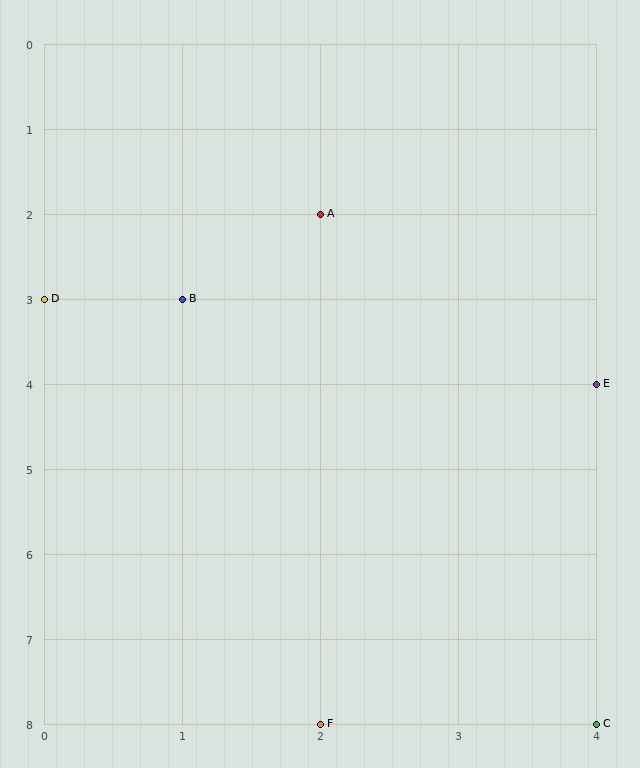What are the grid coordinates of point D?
Point D is at grid coordinates (0, 3).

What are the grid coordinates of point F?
Point F is at grid coordinates (2, 8).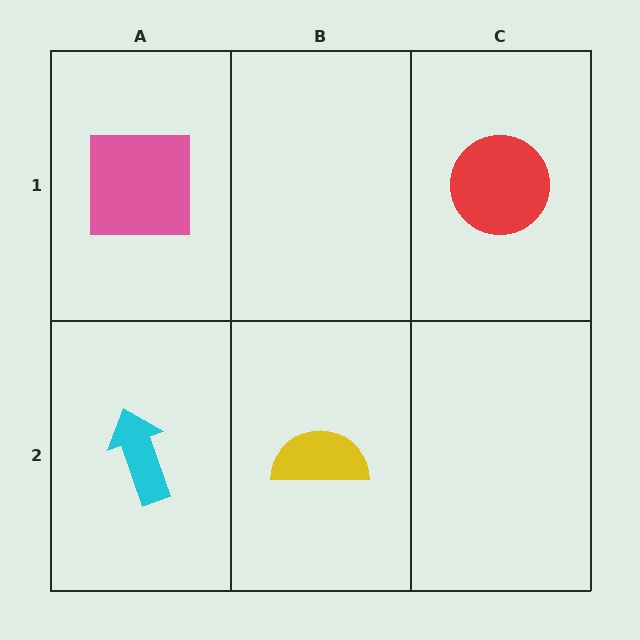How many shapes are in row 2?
2 shapes.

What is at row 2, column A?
A cyan arrow.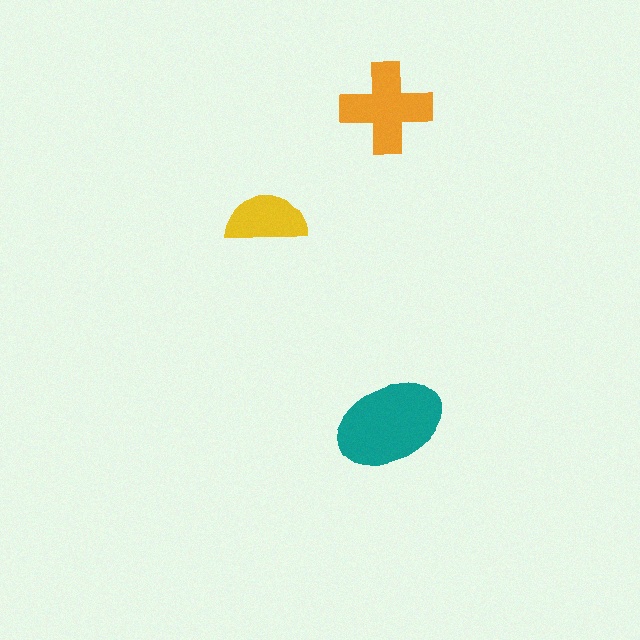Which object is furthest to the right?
The orange cross is rightmost.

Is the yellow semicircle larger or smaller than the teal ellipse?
Smaller.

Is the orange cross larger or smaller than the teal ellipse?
Smaller.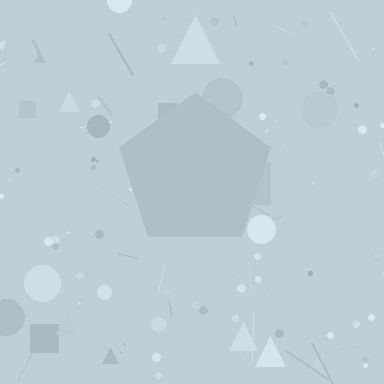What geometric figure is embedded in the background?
A pentagon is embedded in the background.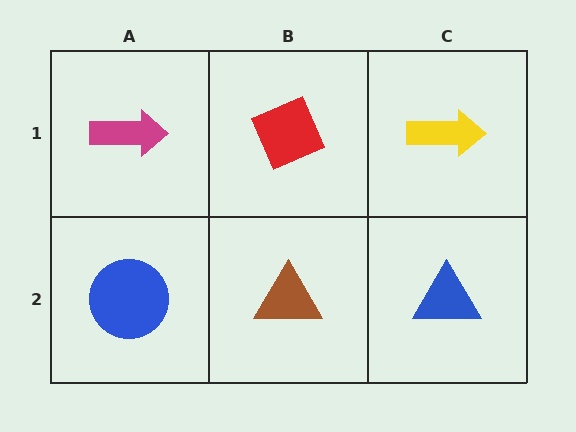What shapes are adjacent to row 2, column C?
A yellow arrow (row 1, column C), a brown triangle (row 2, column B).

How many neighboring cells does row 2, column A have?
2.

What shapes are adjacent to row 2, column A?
A magenta arrow (row 1, column A), a brown triangle (row 2, column B).